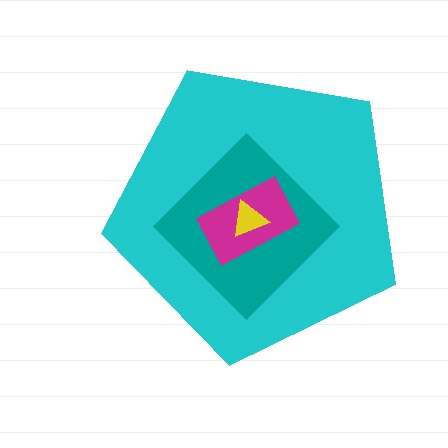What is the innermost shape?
The yellow triangle.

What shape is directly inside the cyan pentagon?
The teal diamond.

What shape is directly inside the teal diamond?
The magenta rectangle.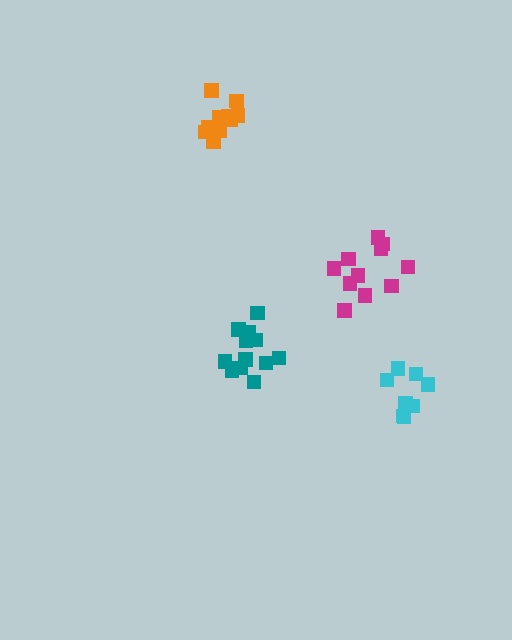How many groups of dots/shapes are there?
There are 4 groups.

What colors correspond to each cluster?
The clusters are colored: orange, teal, cyan, magenta.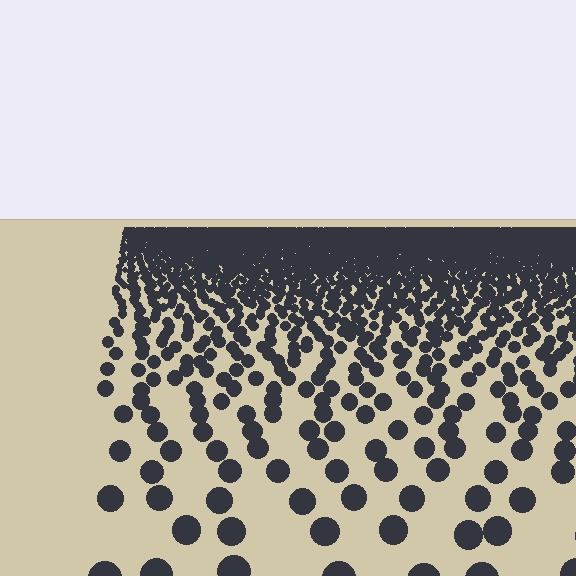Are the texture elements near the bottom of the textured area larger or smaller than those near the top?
Larger. Near the bottom, elements are closer to the viewer and appear at a bigger on-screen size.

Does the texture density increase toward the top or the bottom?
Density increases toward the top.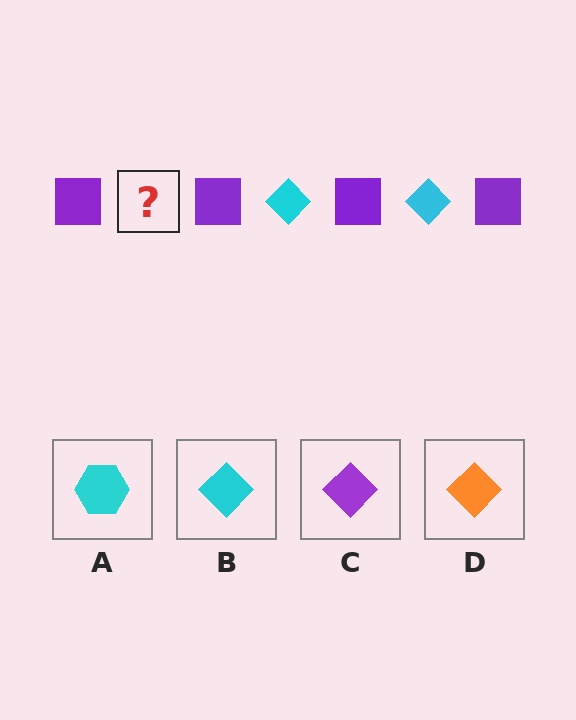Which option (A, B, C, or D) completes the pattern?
B.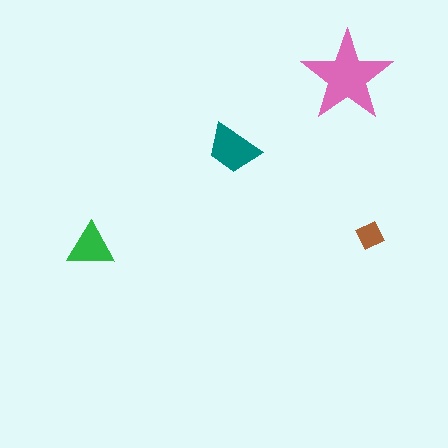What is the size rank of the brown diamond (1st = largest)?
4th.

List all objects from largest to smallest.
The pink star, the teal trapezoid, the green triangle, the brown diamond.